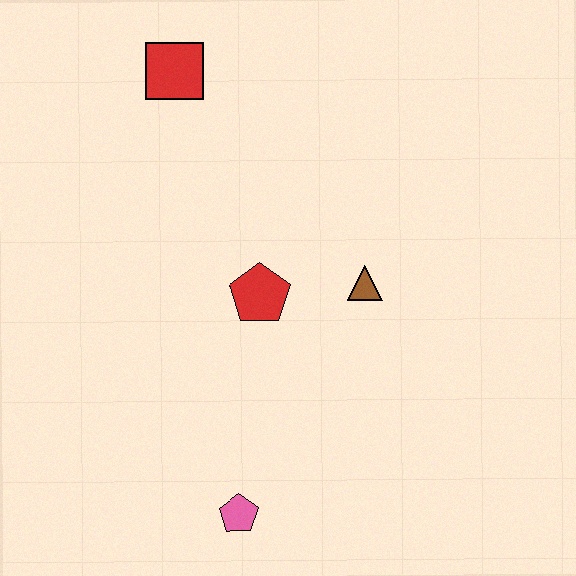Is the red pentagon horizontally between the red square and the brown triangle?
Yes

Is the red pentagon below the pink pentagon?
No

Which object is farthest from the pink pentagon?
The red square is farthest from the pink pentagon.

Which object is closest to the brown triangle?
The red pentagon is closest to the brown triangle.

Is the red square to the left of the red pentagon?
Yes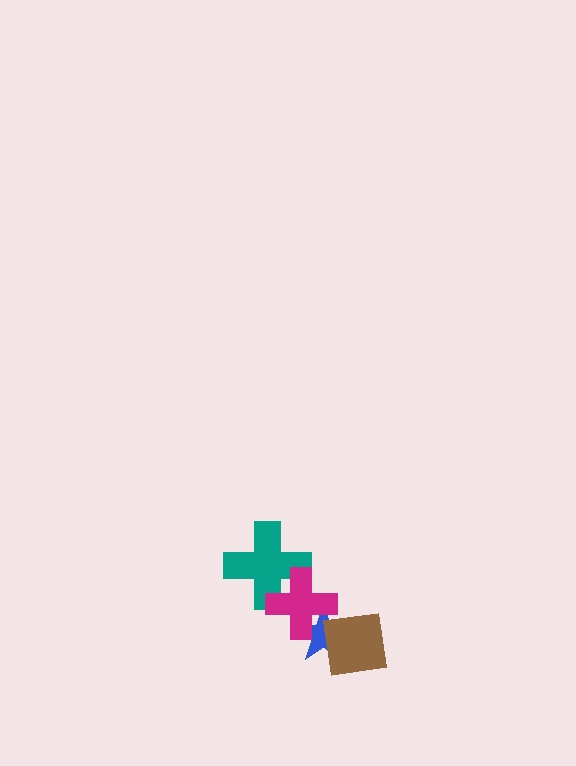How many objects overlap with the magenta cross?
2 objects overlap with the magenta cross.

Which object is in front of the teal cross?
The magenta cross is in front of the teal cross.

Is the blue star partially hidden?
Yes, it is partially covered by another shape.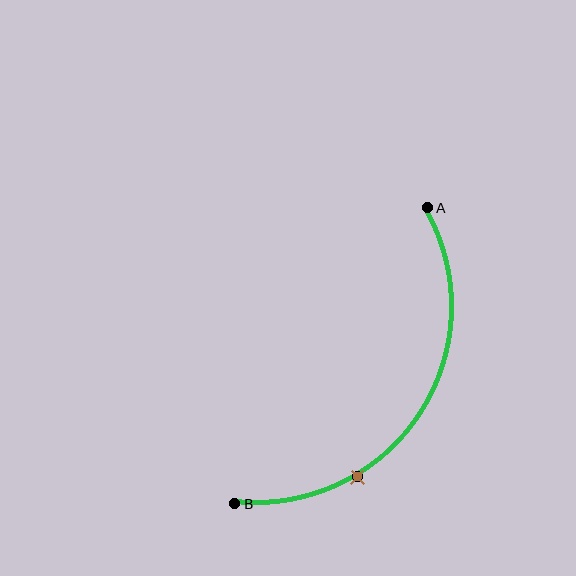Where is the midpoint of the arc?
The arc midpoint is the point on the curve farthest from the straight line joining A and B. It sits to the right of that line.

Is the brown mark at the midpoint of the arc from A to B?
No. The brown mark lies on the arc but is closer to endpoint B. The arc midpoint would be at the point on the curve equidistant along the arc from both A and B.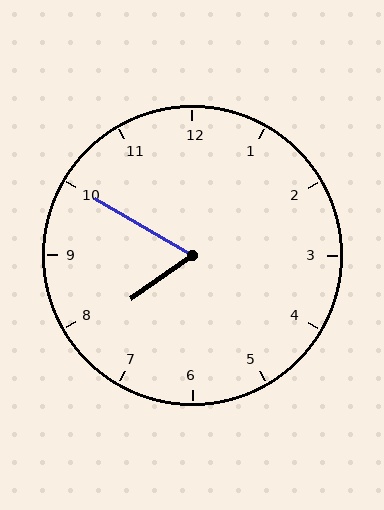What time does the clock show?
7:50.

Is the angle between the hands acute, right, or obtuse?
It is acute.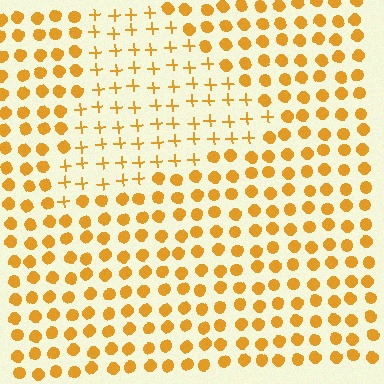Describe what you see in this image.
The image is filled with small orange elements arranged in a uniform grid. A triangle-shaped region contains plus signs, while the surrounding area contains circles. The boundary is defined purely by the change in element shape.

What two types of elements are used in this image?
The image uses plus signs inside the triangle region and circles outside it.